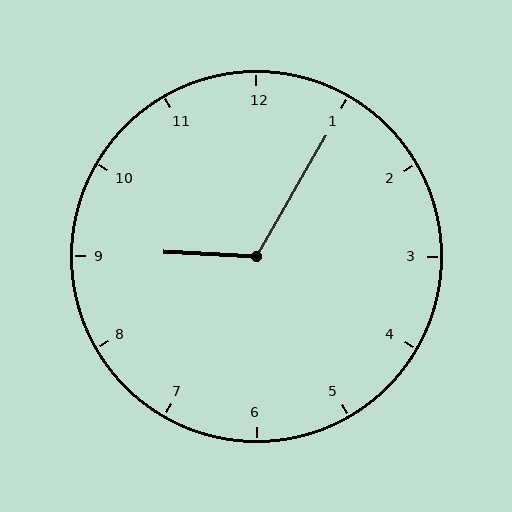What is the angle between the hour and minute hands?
Approximately 118 degrees.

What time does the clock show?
9:05.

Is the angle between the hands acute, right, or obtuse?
It is obtuse.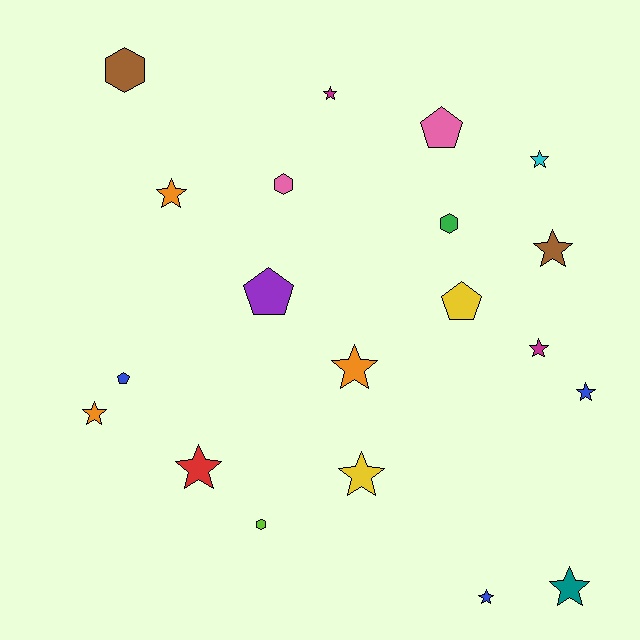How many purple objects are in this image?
There is 1 purple object.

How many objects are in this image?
There are 20 objects.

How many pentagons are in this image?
There are 4 pentagons.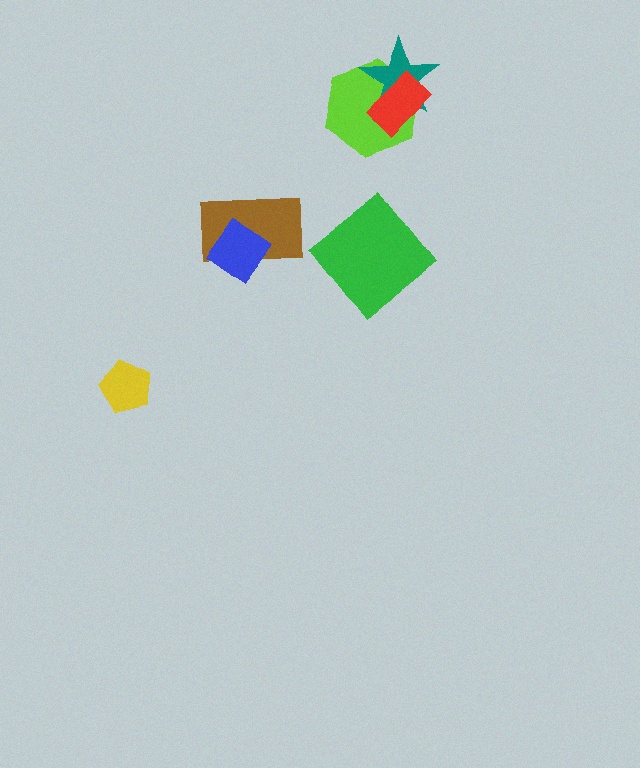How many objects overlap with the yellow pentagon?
0 objects overlap with the yellow pentagon.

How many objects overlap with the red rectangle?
2 objects overlap with the red rectangle.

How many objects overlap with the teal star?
2 objects overlap with the teal star.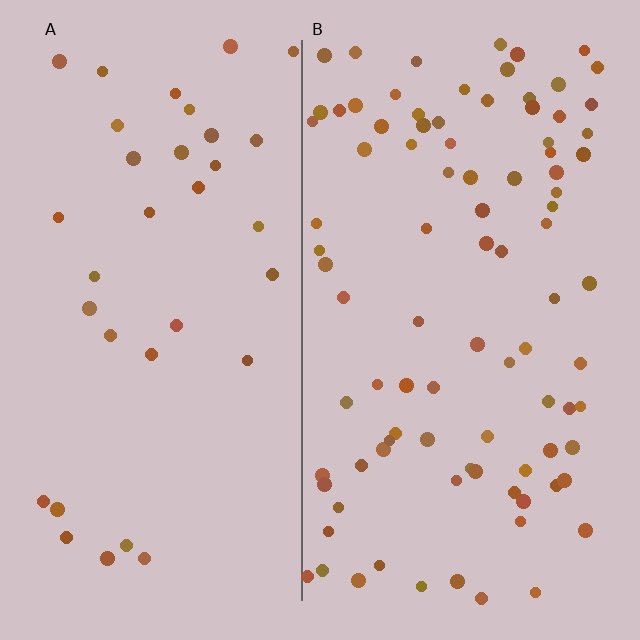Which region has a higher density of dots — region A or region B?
B (the right).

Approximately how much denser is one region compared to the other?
Approximately 2.7× — region B over region A.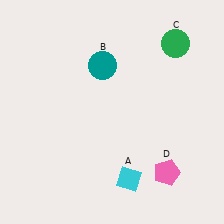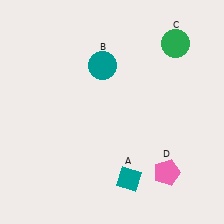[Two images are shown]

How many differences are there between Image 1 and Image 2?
There is 1 difference between the two images.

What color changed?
The diamond (A) changed from cyan in Image 1 to teal in Image 2.